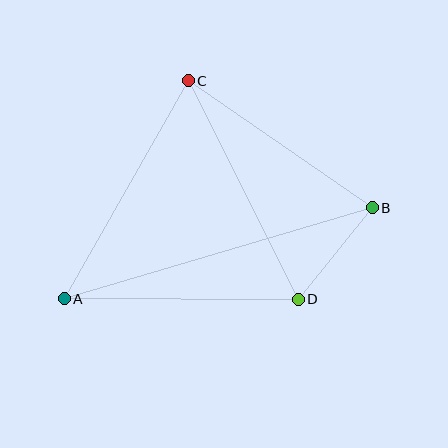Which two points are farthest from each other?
Points A and B are farthest from each other.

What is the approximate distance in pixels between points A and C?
The distance between A and C is approximately 251 pixels.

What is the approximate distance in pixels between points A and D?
The distance between A and D is approximately 234 pixels.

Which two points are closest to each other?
Points B and D are closest to each other.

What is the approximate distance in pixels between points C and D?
The distance between C and D is approximately 245 pixels.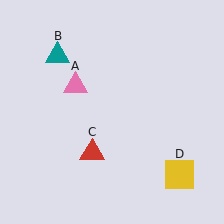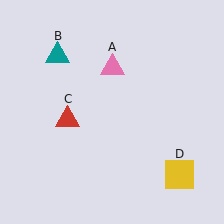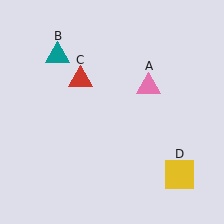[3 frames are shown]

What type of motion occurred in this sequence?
The pink triangle (object A), red triangle (object C) rotated clockwise around the center of the scene.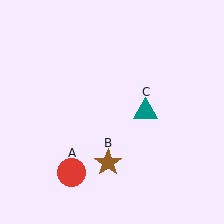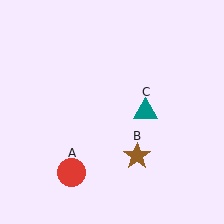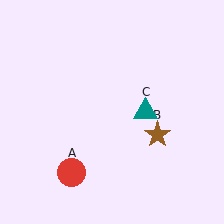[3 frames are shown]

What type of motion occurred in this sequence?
The brown star (object B) rotated counterclockwise around the center of the scene.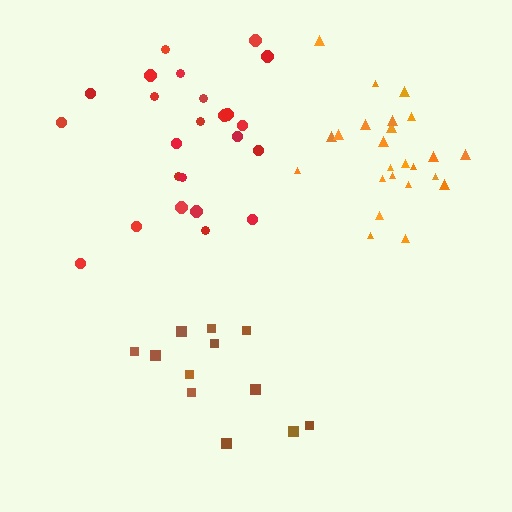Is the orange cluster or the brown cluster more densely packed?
Orange.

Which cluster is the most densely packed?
Orange.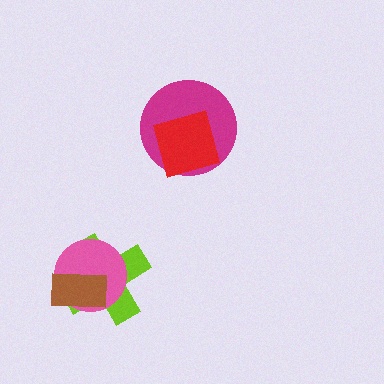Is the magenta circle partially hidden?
Yes, it is partially covered by another shape.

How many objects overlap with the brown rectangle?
2 objects overlap with the brown rectangle.